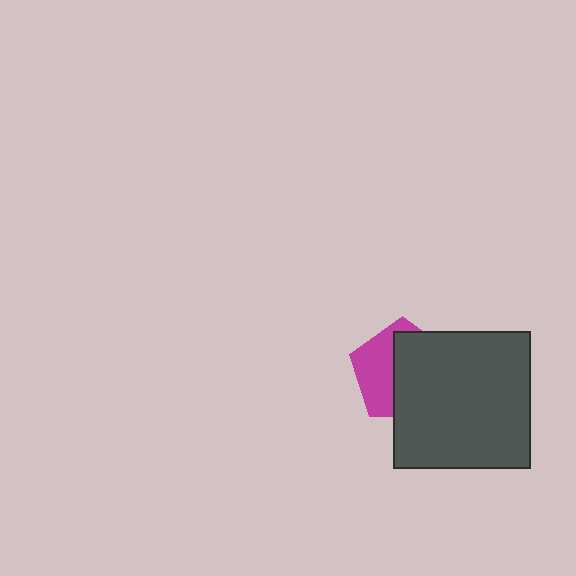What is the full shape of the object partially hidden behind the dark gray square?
The partially hidden object is a magenta pentagon.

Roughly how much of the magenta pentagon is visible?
A small part of it is visible (roughly 42%).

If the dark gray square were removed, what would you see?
You would see the complete magenta pentagon.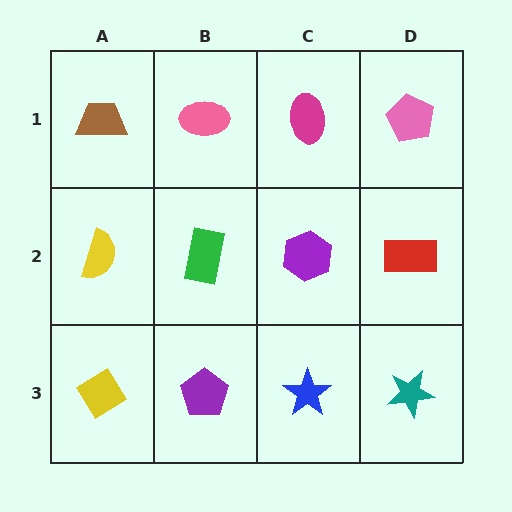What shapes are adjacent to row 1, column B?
A green rectangle (row 2, column B), a brown trapezoid (row 1, column A), a magenta ellipse (row 1, column C).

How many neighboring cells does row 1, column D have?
2.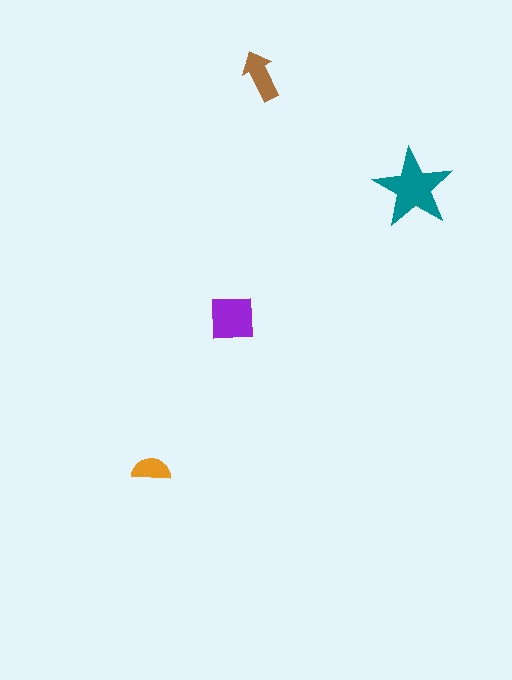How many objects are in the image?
There are 4 objects in the image.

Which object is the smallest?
The orange semicircle.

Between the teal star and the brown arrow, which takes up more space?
The teal star.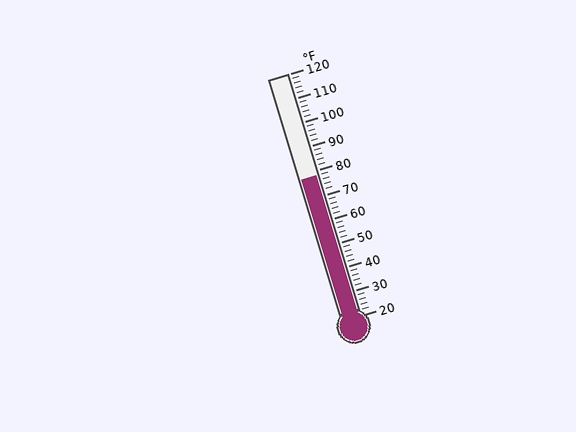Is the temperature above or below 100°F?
The temperature is below 100°F.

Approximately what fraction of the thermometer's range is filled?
The thermometer is filled to approximately 60% of its range.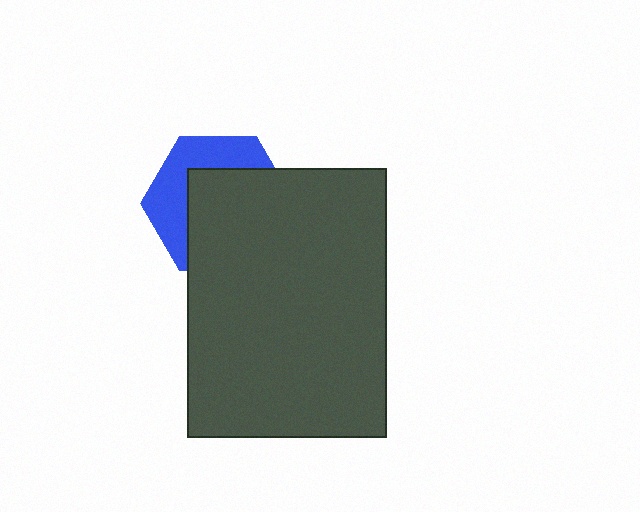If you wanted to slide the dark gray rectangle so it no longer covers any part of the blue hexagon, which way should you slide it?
Slide it toward the lower-right — that is the most direct way to separate the two shapes.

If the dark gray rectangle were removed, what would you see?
You would see the complete blue hexagon.